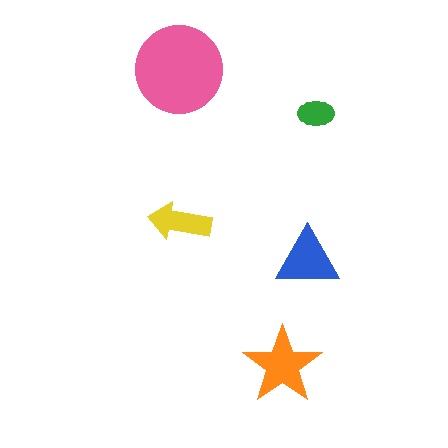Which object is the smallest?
The green ellipse.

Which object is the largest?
The pink circle.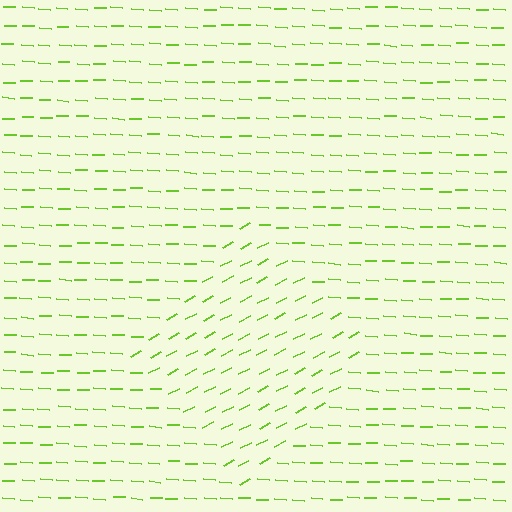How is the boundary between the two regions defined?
The boundary is defined purely by a change in line orientation (approximately 31 degrees difference). All lines are the same color and thickness.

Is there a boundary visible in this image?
Yes, there is a texture boundary formed by a change in line orientation.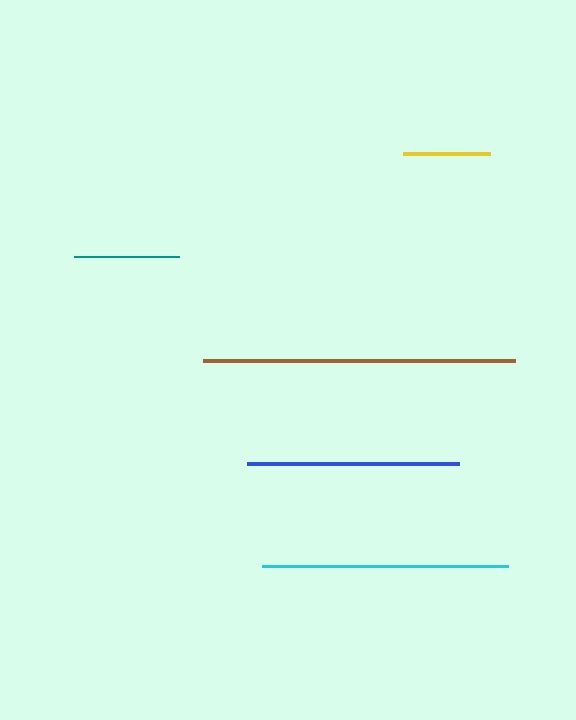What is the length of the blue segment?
The blue segment is approximately 213 pixels long.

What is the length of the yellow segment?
The yellow segment is approximately 88 pixels long.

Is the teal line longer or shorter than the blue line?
The blue line is longer than the teal line.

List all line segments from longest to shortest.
From longest to shortest: brown, cyan, blue, teal, yellow.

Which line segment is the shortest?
The yellow line is the shortest at approximately 88 pixels.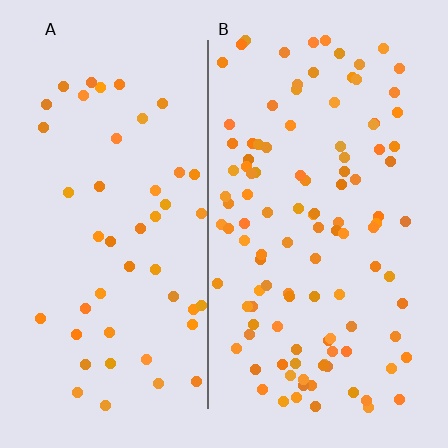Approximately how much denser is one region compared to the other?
Approximately 2.3× — region B over region A.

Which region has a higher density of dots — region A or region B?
B (the right).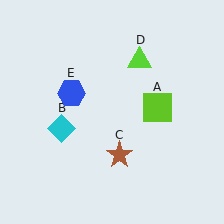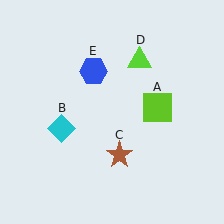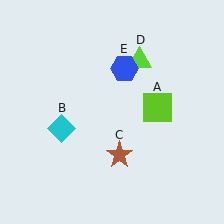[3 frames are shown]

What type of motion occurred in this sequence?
The blue hexagon (object E) rotated clockwise around the center of the scene.